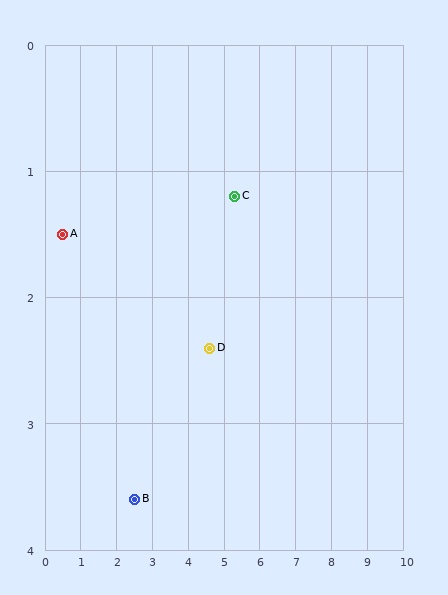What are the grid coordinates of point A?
Point A is at approximately (0.5, 1.5).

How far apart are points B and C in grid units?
Points B and C are about 3.7 grid units apart.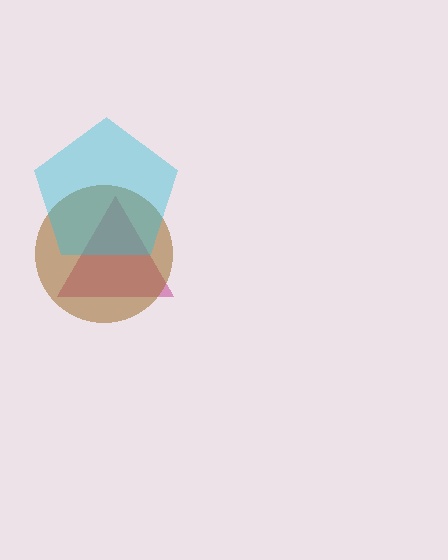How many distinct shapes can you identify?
There are 3 distinct shapes: a magenta triangle, a brown circle, a cyan pentagon.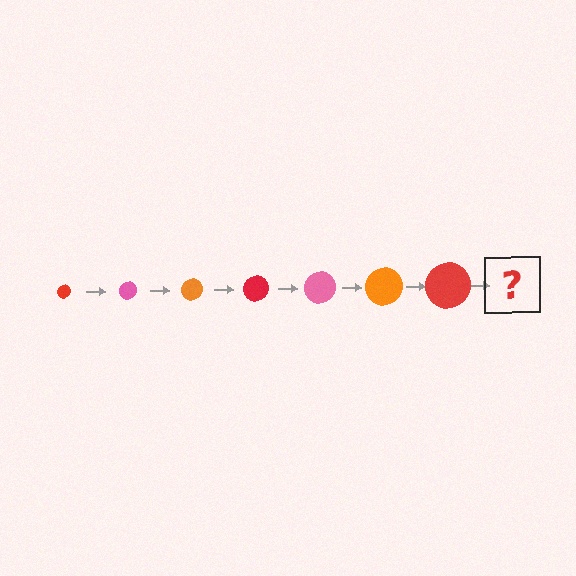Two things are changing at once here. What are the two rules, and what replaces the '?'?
The two rules are that the circle grows larger each step and the color cycles through red, pink, and orange. The '?' should be a pink circle, larger than the previous one.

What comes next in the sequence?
The next element should be a pink circle, larger than the previous one.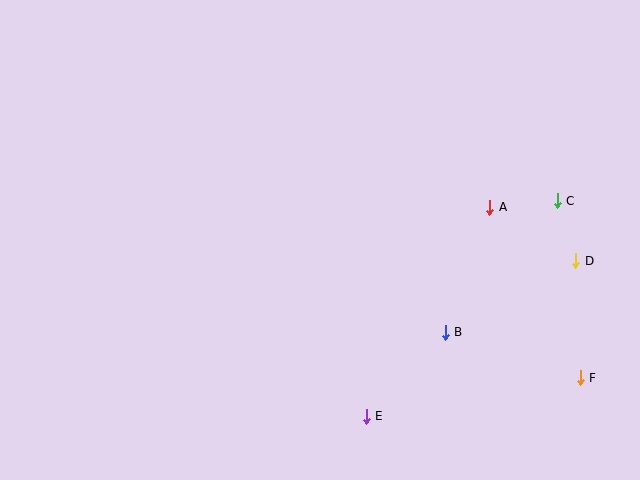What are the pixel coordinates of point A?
Point A is at (490, 207).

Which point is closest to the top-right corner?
Point C is closest to the top-right corner.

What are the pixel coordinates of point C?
Point C is at (557, 200).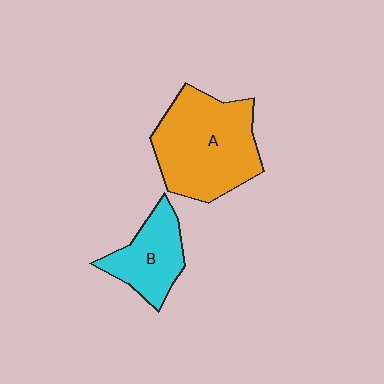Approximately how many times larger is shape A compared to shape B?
Approximately 1.9 times.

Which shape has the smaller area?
Shape B (cyan).